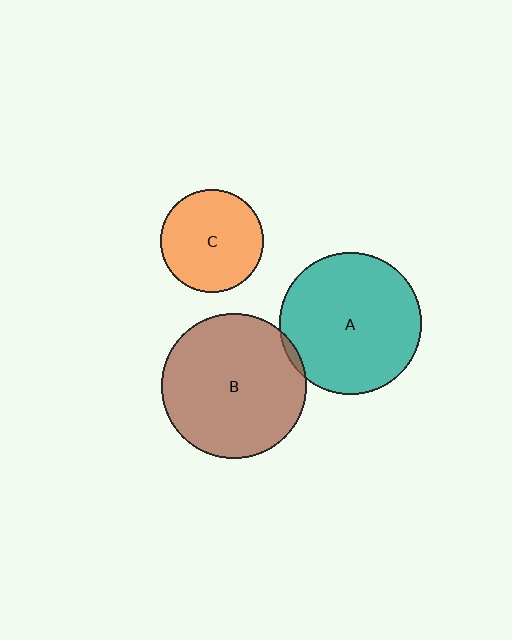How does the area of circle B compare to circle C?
Approximately 2.0 times.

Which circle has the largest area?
Circle B (brown).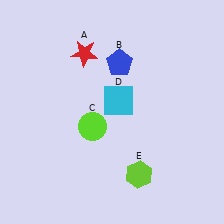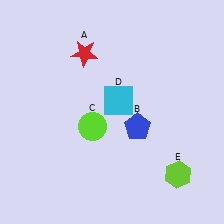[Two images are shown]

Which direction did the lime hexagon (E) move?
The lime hexagon (E) moved right.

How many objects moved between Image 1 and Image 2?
2 objects moved between the two images.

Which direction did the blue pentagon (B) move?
The blue pentagon (B) moved down.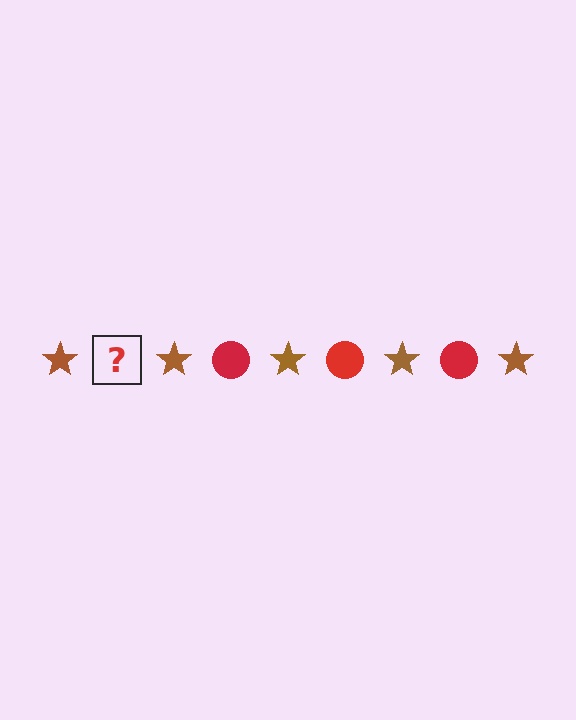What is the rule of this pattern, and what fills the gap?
The rule is that the pattern alternates between brown star and red circle. The gap should be filled with a red circle.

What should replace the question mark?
The question mark should be replaced with a red circle.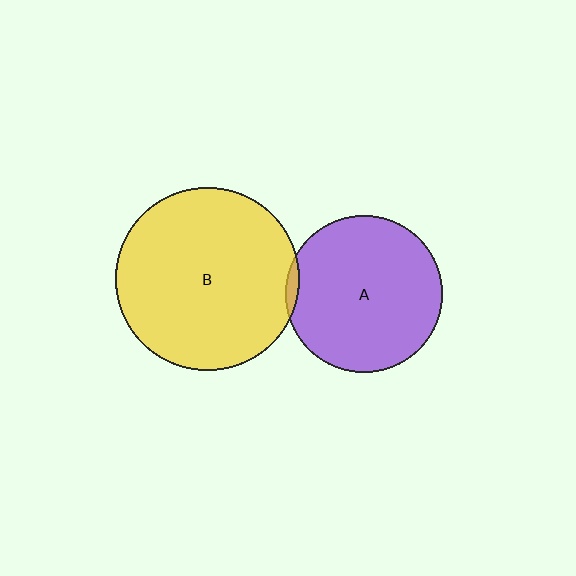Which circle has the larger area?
Circle B (yellow).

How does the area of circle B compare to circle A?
Approximately 1.4 times.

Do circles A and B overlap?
Yes.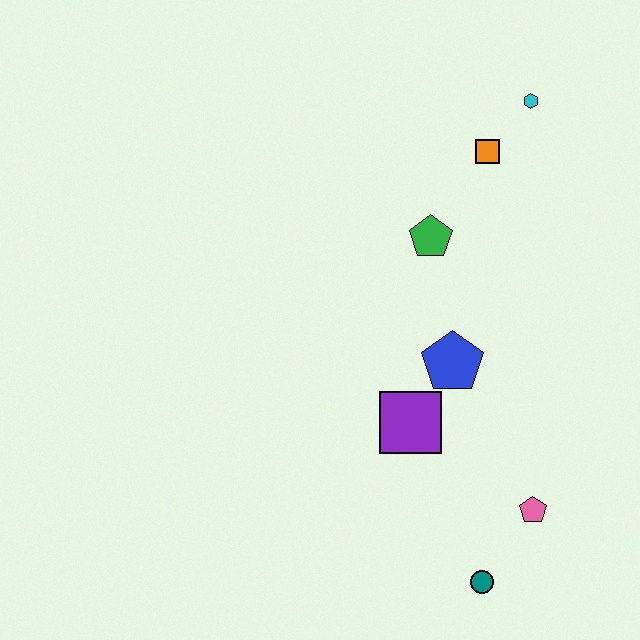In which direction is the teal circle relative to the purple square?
The teal circle is below the purple square.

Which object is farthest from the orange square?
The teal circle is farthest from the orange square.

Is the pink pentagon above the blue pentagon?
No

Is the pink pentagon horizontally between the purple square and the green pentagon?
No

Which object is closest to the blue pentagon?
The purple square is closest to the blue pentagon.